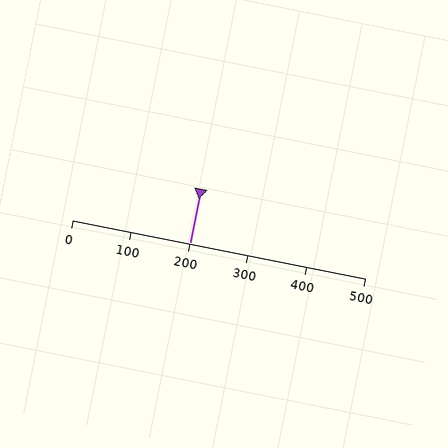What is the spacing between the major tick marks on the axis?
The major ticks are spaced 100 apart.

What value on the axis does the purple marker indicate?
The marker indicates approximately 200.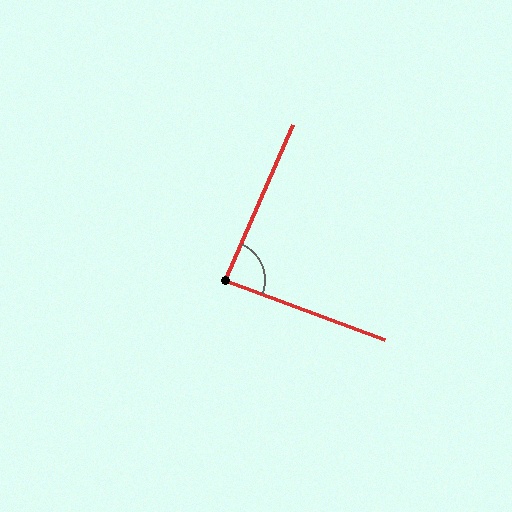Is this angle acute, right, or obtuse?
It is approximately a right angle.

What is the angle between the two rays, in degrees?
Approximately 87 degrees.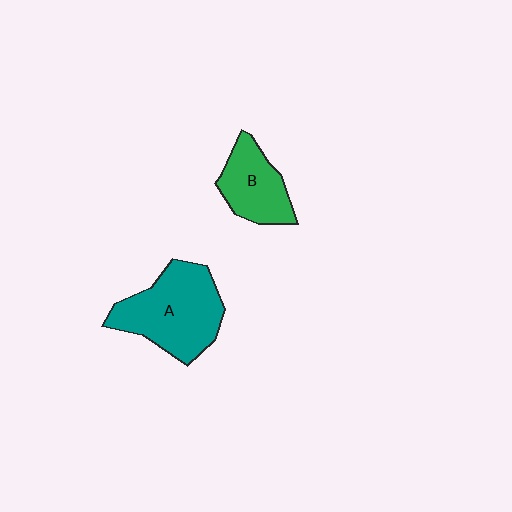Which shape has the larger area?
Shape A (teal).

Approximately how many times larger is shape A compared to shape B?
Approximately 1.6 times.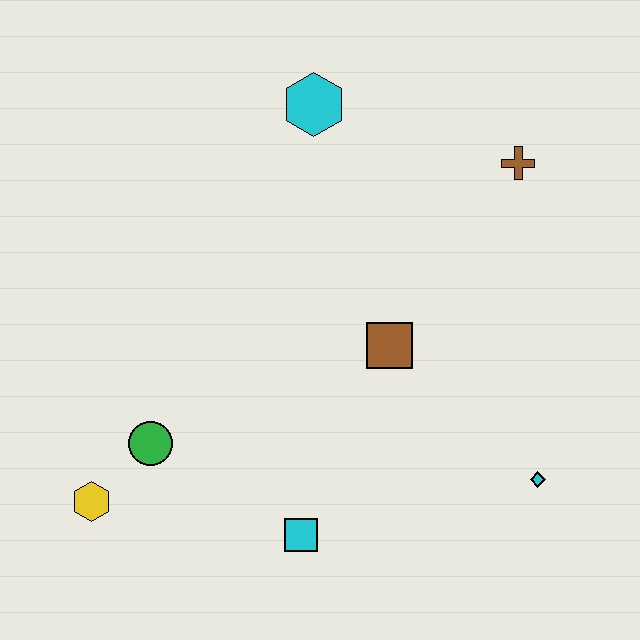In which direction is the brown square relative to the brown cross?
The brown square is below the brown cross.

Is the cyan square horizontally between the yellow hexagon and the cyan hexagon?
Yes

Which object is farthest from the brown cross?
The yellow hexagon is farthest from the brown cross.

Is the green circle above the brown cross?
No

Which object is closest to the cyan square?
The green circle is closest to the cyan square.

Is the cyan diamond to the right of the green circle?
Yes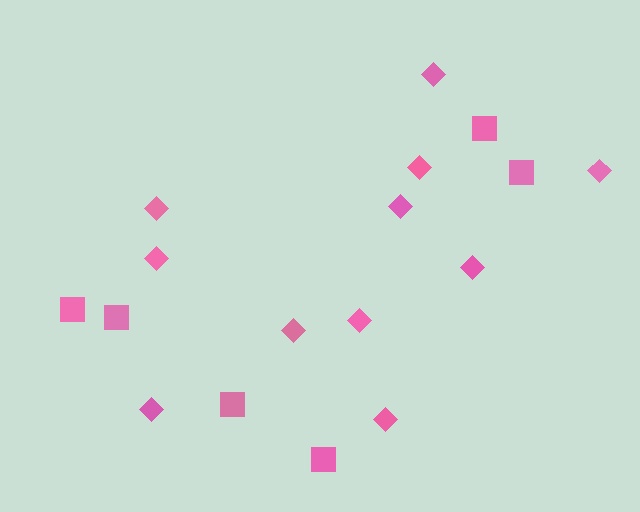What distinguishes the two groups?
There are 2 groups: one group of squares (6) and one group of diamonds (11).